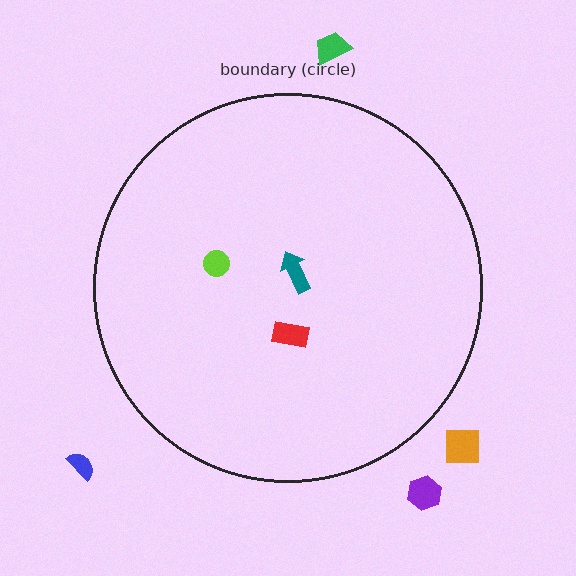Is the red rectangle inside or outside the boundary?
Inside.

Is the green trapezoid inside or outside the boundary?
Outside.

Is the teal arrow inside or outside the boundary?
Inside.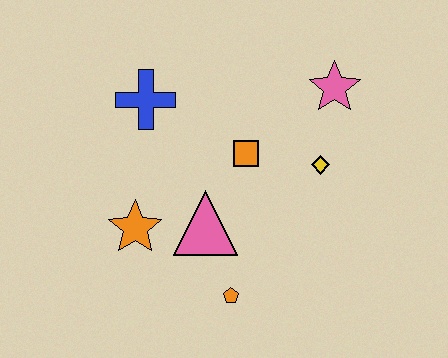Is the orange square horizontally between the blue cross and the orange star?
No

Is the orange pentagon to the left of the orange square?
Yes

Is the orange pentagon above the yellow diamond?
No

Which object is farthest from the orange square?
The orange pentagon is farthest from the orange square.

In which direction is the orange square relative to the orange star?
The orange square is to the right of the orange star.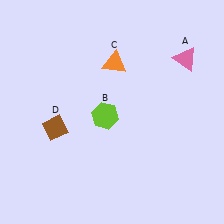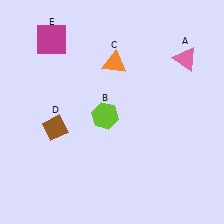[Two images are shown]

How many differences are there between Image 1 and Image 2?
There is 1 difference between the two images.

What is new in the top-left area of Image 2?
A magenta square (E) was added in the top-left area of Image 2.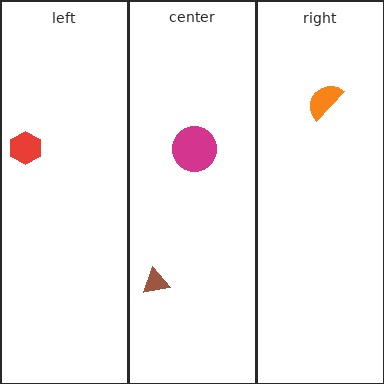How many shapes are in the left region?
1.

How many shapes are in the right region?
1.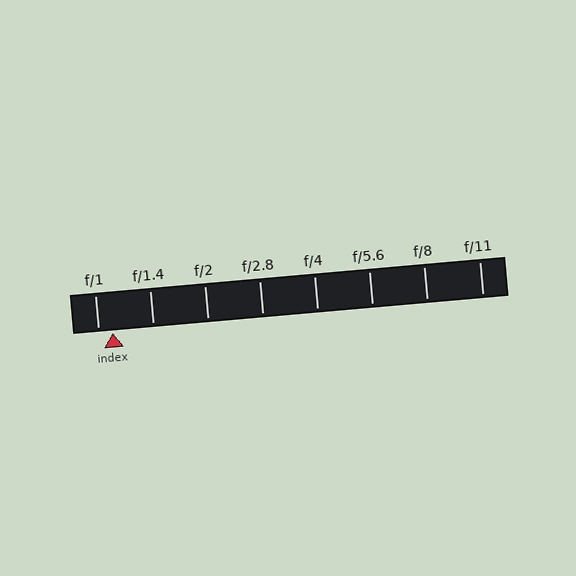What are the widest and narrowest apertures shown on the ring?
The widest aperture shown is f/1 and the narrowest is f/11.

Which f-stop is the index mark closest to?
The index mark is closest to f/1.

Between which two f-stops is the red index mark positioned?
The index mark is between f/1 and f/1.4.